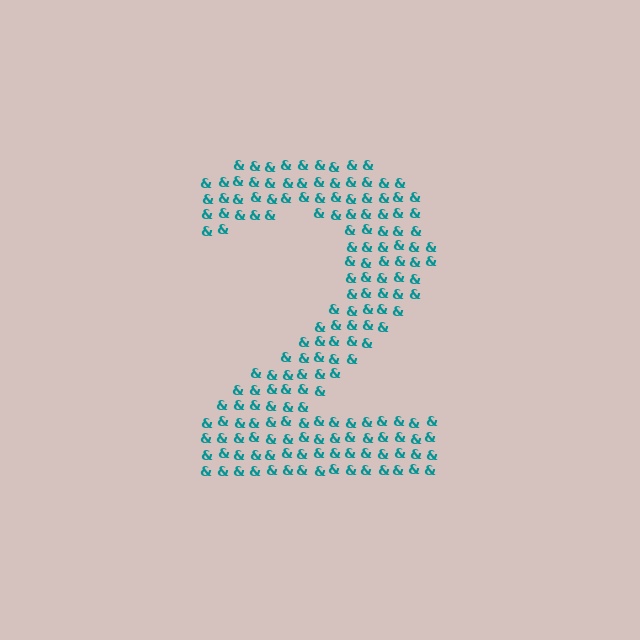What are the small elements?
The small elements are ampersands.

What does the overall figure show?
The overall figure shows the digit 2.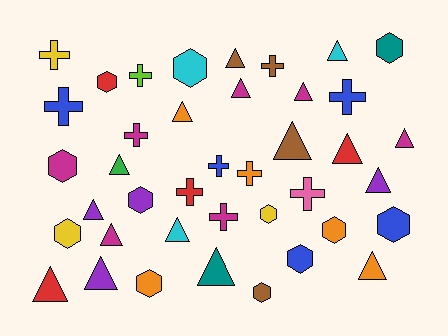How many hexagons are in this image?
There are 12 hexagons.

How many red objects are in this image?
There are 4 red objects.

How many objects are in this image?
There are 40 objects.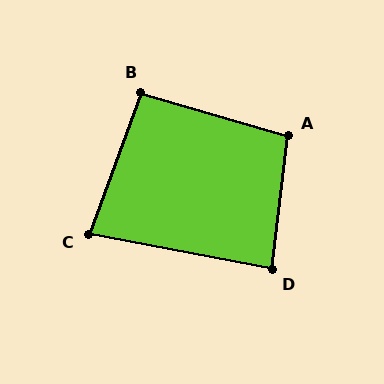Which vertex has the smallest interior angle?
C, at approximately 81 degrees.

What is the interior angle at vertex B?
Approximately 94 degrees (approximately right).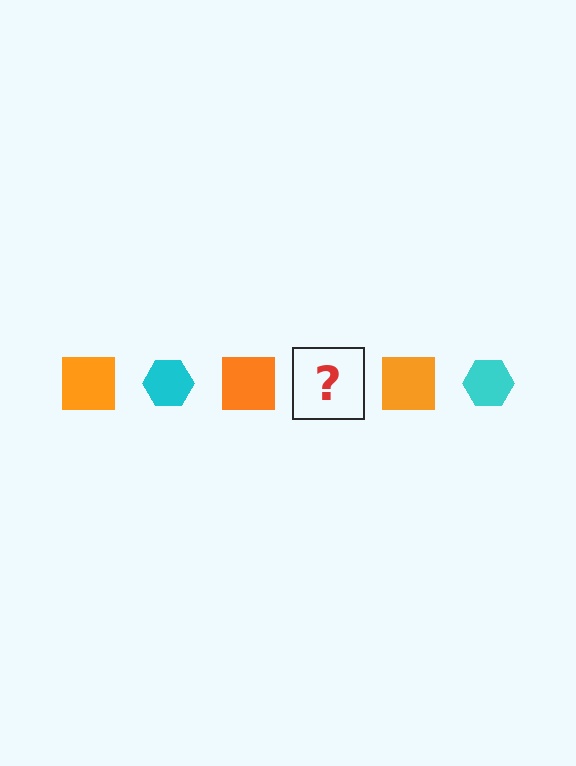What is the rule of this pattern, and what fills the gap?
The rule is that the pattern alternates between orange square and cyan hexagon. The gap should be filled with a cyan hexagon.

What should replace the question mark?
The question mark should be replaced with a cyan hexagon.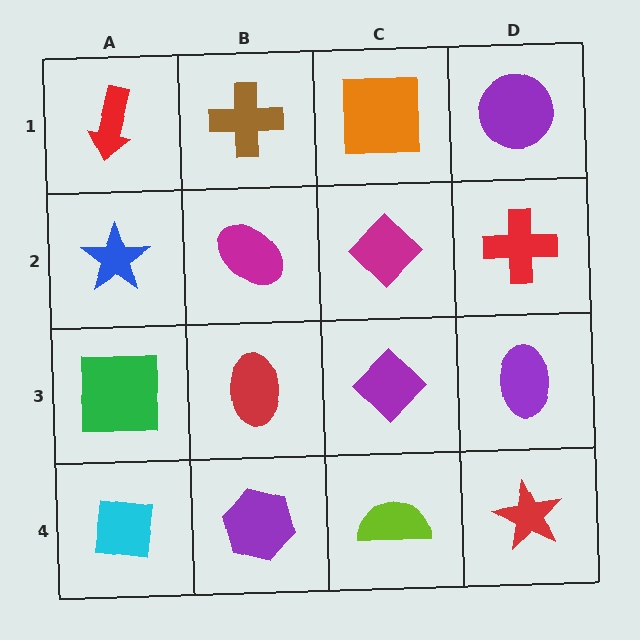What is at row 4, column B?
A purple hexagon.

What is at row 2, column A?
A blue star.